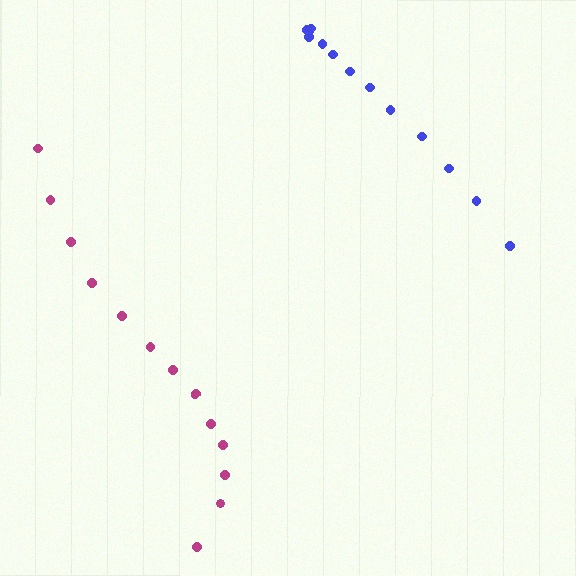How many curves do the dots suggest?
There are 2 distinct paths.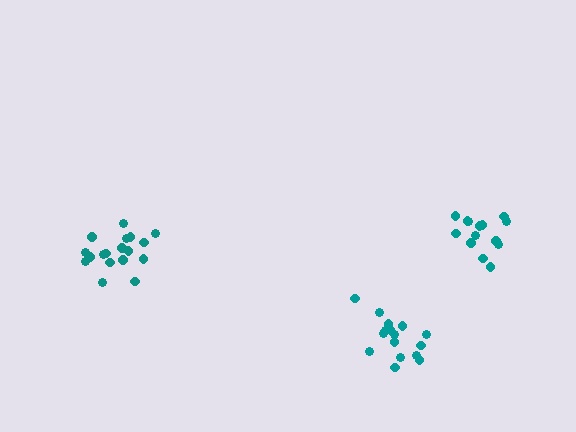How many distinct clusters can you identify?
There are 3 distinct clusters.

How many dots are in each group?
Group 1: 18 dots, Group 2: 16 dots, Group 3: 14 dots (48 total).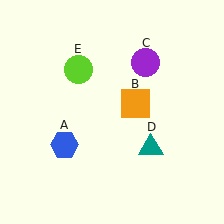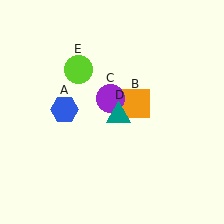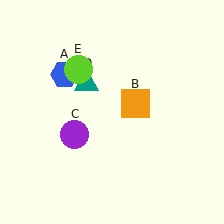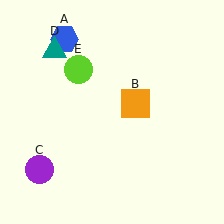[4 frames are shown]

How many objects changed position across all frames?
3 objects changed position: blue hexagon (object A), purple circle (object C), teal triangle (object D).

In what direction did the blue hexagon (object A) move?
The blue hexagon (object A) moved up.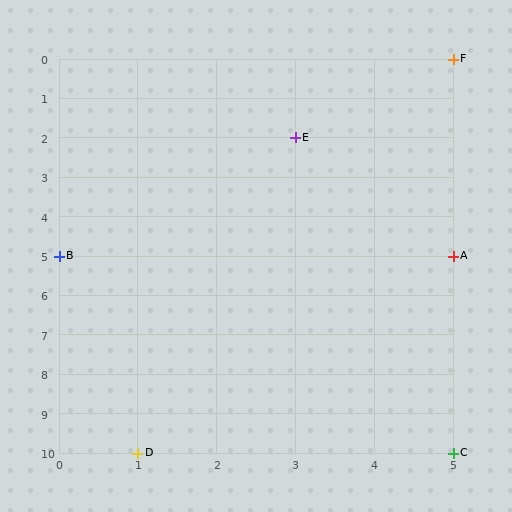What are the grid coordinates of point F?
Point F is at grid coordinates (5, 0).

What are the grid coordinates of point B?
Point B is at grid coordinates (0, 5).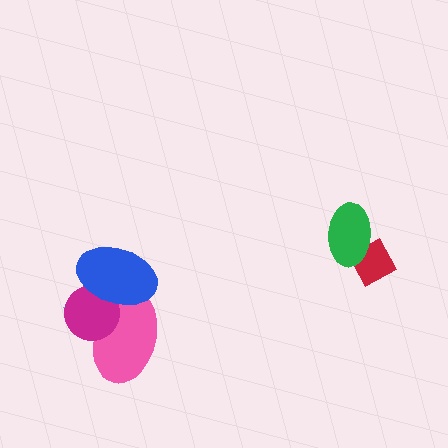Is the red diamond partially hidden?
Yes, it is partially covered by another shape.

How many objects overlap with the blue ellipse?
3 objects overlap with the blue ellipse.